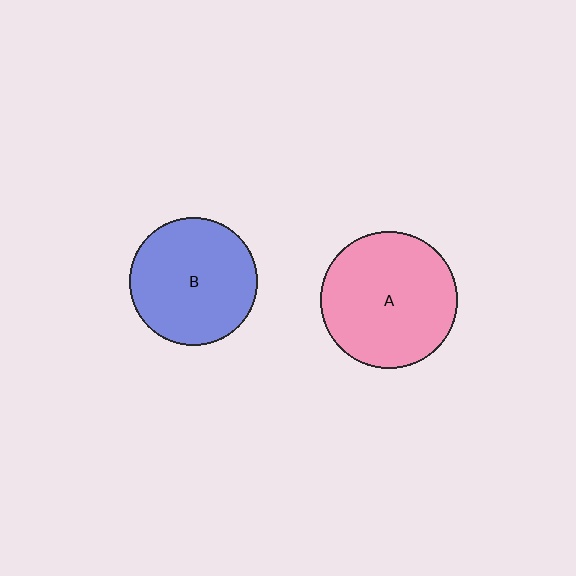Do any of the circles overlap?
No, none of the circles overlap.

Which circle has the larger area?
Circle A (pink).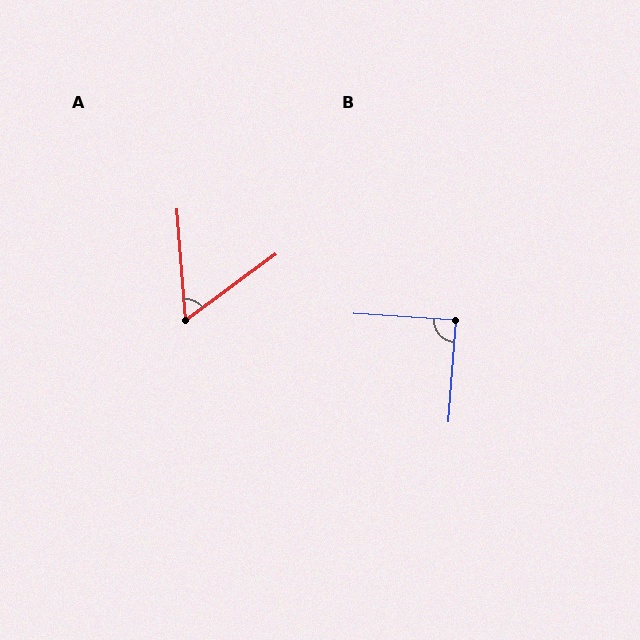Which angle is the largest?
B, at approximately 89 degrees.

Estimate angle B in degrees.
Approximately 89 degrees.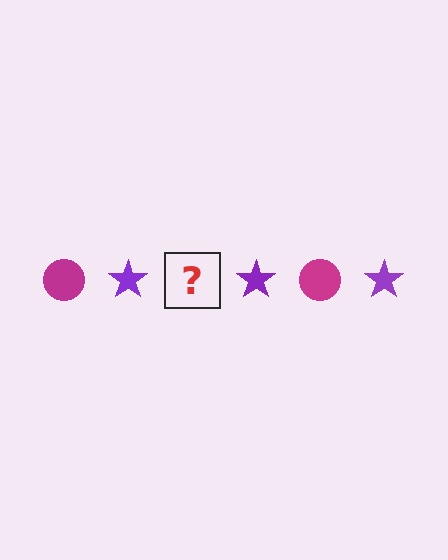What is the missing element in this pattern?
The missing element is a magenta circle.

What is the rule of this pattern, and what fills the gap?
The rule is that the pattern alternates between magenta circle and purple star. The gap should be filled with a magenta circle.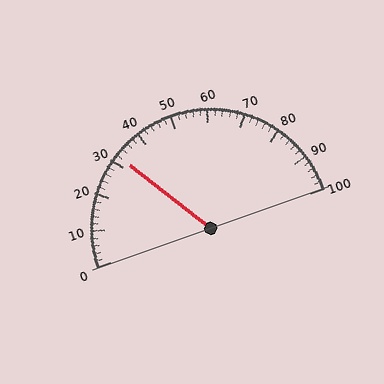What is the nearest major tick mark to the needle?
The nearest major tick mark is 30.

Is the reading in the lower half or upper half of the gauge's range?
The reading is in the lower half of the range (0 to 100).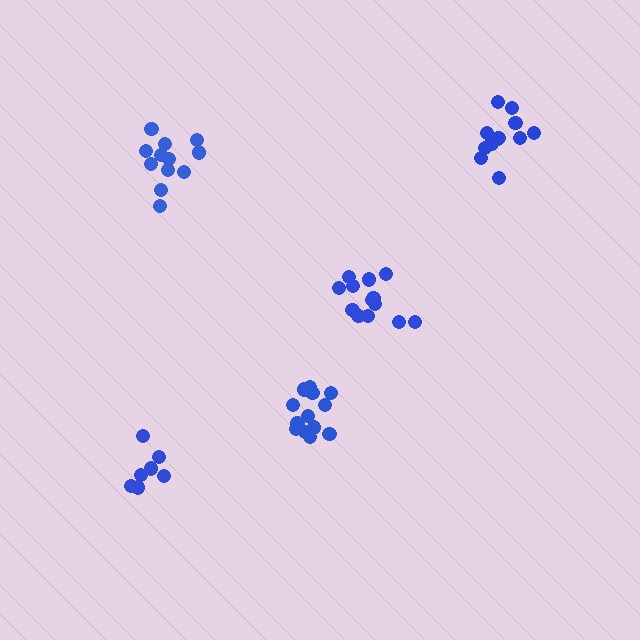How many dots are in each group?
Group 1: 13 dots, Group 2: 12 dots, Group 3: 12 dots, Group 4: 7 dots, Group 5: 13 dots (57 total).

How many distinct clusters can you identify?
There are 5 distinct clusters.